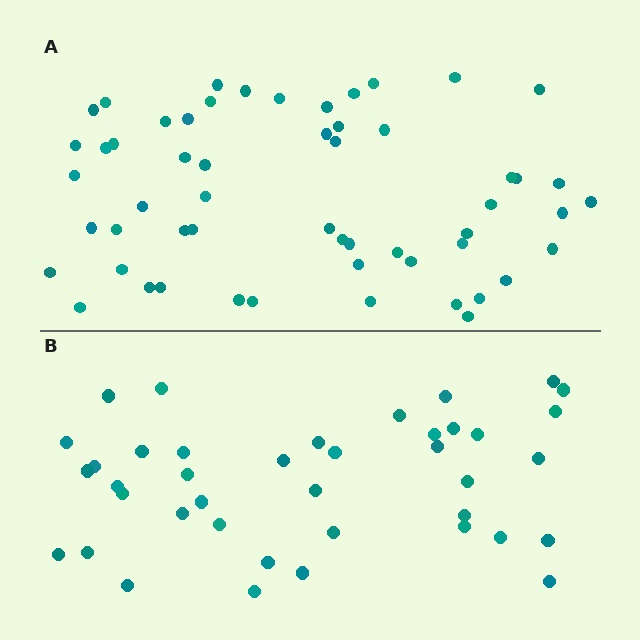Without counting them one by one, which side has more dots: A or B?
Region A (the top region) has more dots.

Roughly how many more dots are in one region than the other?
Region A has approximately 15 more dots than region B.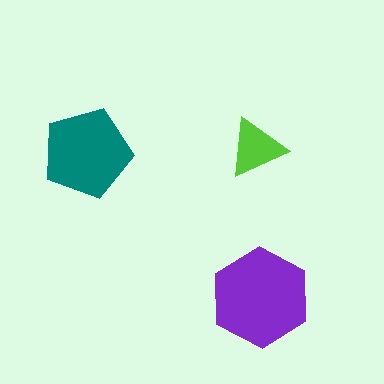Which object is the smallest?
The lime triangle.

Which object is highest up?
The lime triangle is topmost.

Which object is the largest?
The purple hexagon.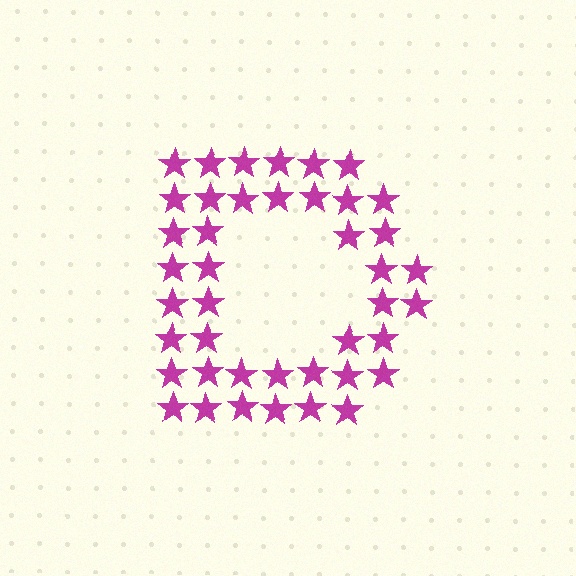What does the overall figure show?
The overall figure shows the letter D.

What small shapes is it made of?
It is made of small stars.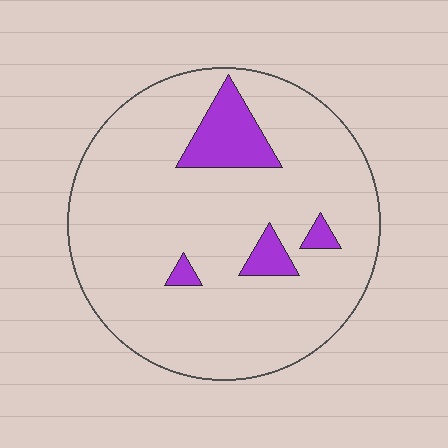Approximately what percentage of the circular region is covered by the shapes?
Approximately 10%.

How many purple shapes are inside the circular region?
4.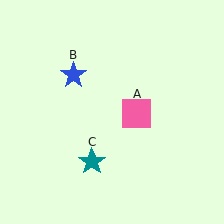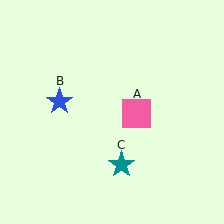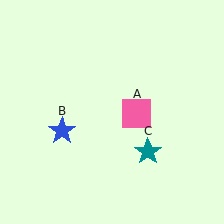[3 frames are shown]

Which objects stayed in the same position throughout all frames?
Pink square (object A) remained stationary.